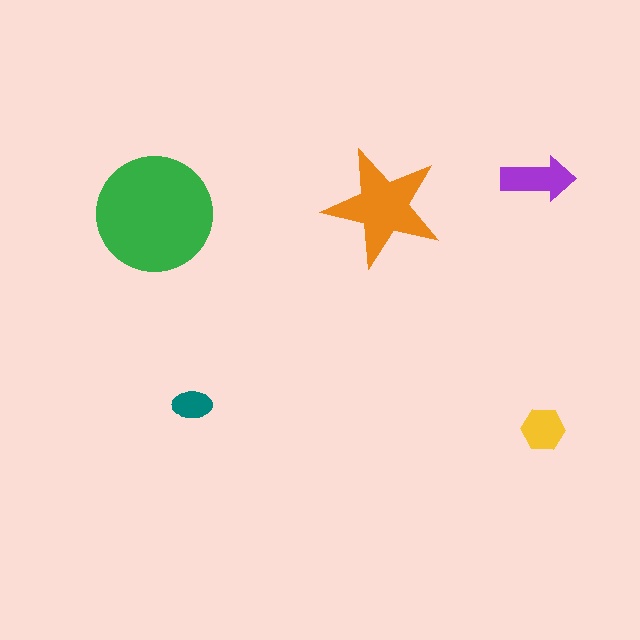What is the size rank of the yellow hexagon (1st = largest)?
4th.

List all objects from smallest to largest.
The teal ellipse, the yellow hexagon, the purple arrow, the orange star, the green circle.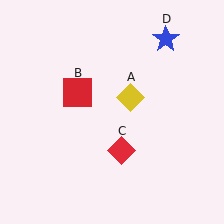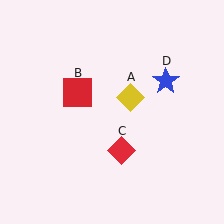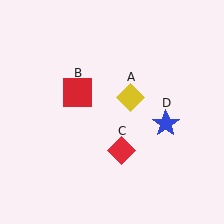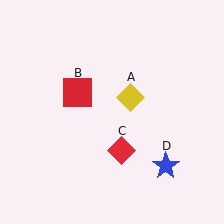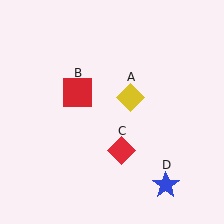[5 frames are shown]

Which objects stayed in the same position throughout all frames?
Yellow diamond (object A) and red square (object B) and red diamond (object C) remained stationary.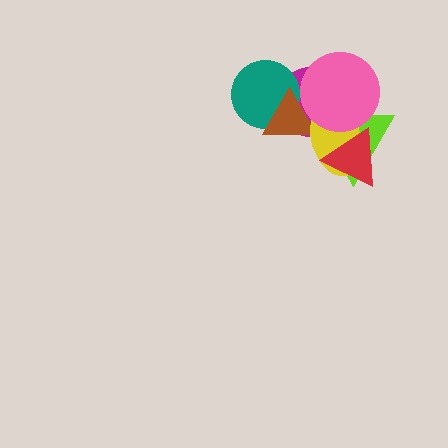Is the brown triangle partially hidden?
Yes, it is partially covered by another shape.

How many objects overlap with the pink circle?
4 objects overlap with the pink circle.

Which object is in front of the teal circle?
The brown triangle is in front of the teal circle.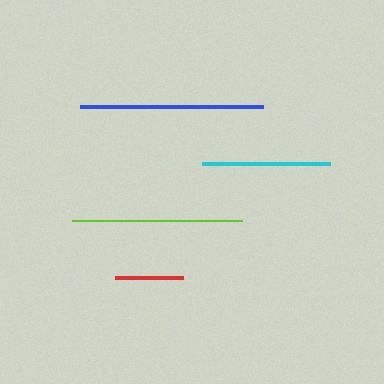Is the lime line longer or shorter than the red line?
The lime line is longer than the red line.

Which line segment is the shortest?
The red line is the shortest at approximately 68 pixels.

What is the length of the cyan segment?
The cyan segment is approximately 128 pixels long.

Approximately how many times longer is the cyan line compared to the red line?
The cyan line is approximately 1.9 times the length of the red line.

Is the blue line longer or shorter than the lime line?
The blue line is longer than the lime line.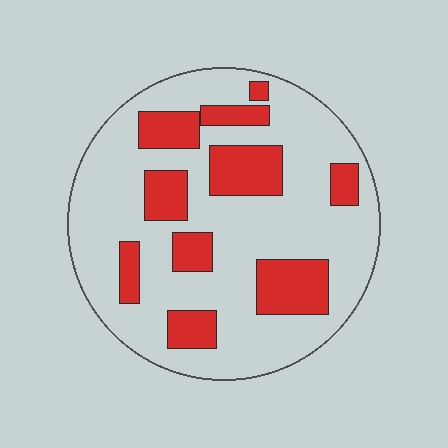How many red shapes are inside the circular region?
10.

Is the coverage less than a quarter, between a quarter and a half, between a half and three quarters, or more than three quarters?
Between a quarter and a half.